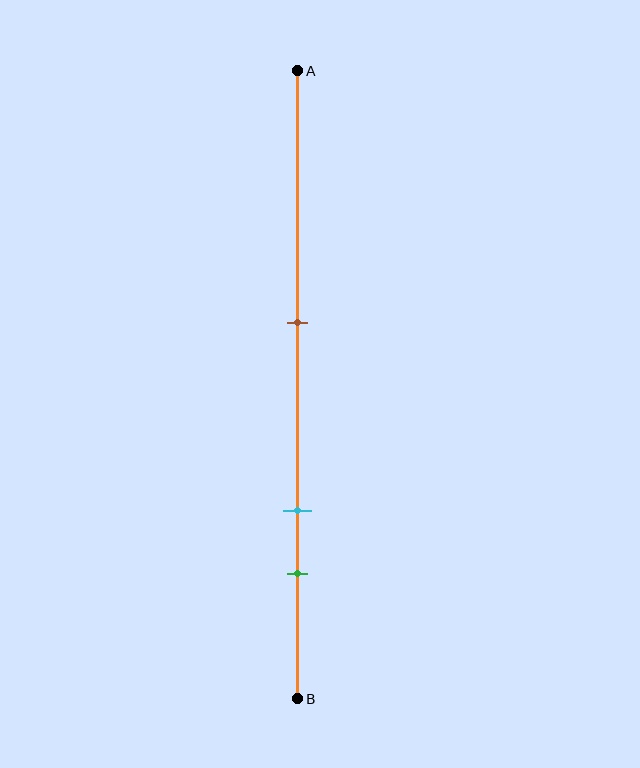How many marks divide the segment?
There are 3 marks dividing the segment.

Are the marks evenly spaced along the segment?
No, the marks are not evenly spaced.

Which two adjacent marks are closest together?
The cyan and green marks are the closest adjacent pair.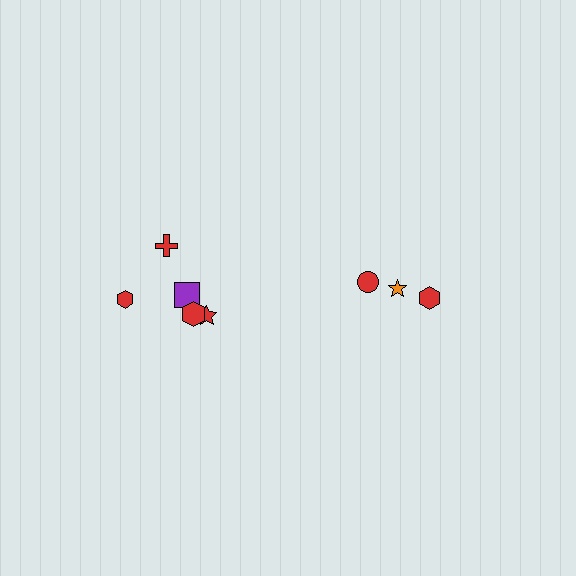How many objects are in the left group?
There are 5 objects.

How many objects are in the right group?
There are 3 objects.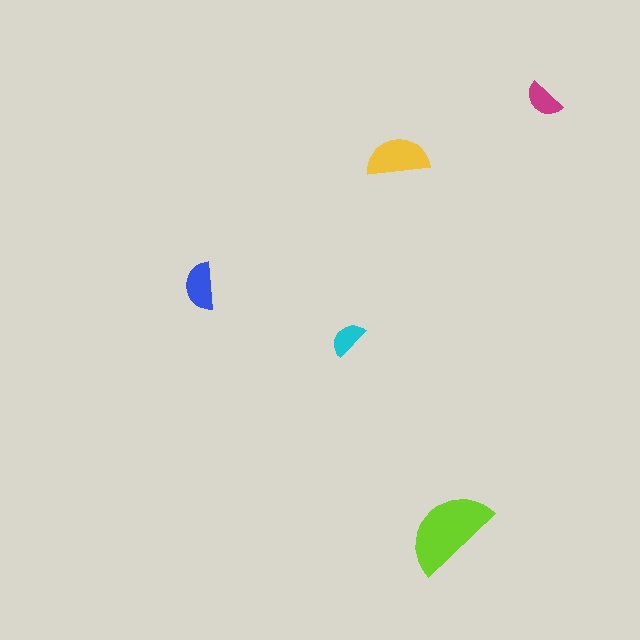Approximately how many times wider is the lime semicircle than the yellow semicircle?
About 1.5 times wider.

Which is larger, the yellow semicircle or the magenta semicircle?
The yellow one.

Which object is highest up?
The magenta semicircle is topmost.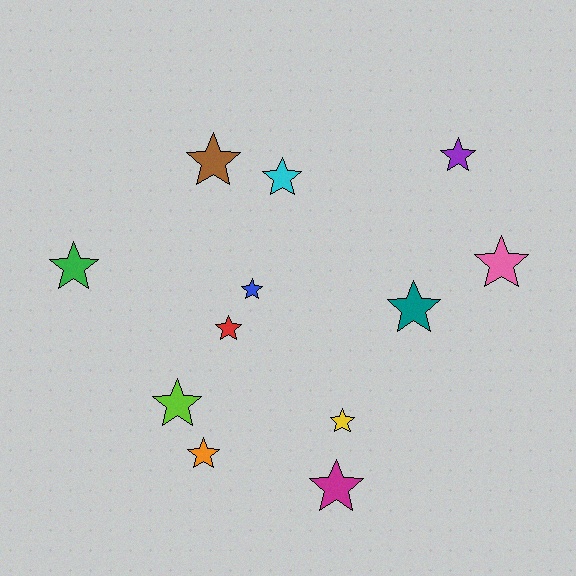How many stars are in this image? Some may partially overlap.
There are 12 stars.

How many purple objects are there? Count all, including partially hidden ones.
There is 1 purple object.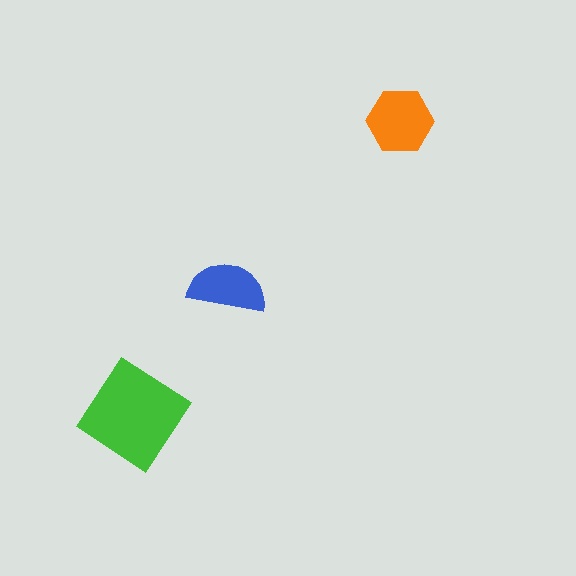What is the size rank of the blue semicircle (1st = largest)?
3rd.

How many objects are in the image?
There are 3 objects in the image.